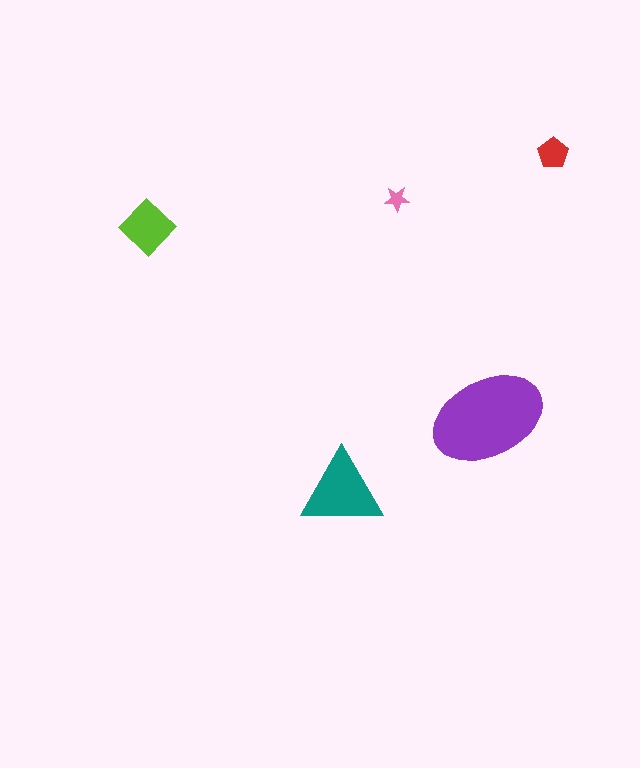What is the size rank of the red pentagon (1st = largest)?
4th.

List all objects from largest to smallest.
The purple ellipse, the teal triangle, the lime diamond, the red pentagon, the pink star.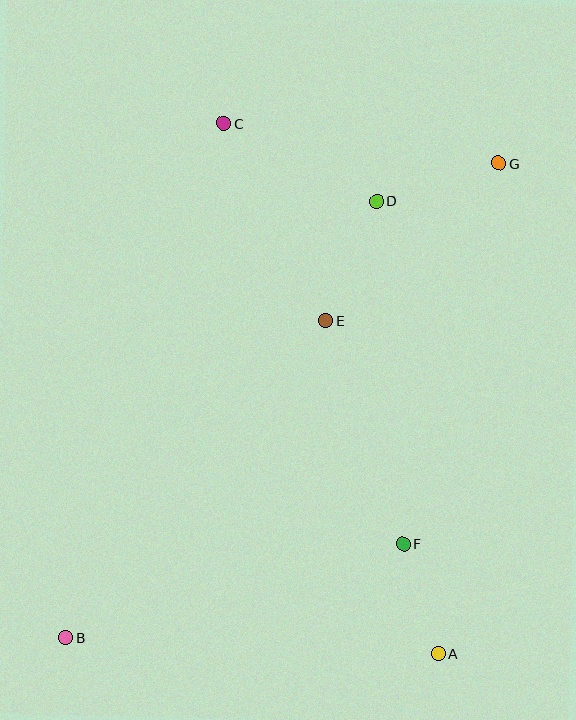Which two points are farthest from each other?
Points B and G are farthest from each other.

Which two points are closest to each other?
Points A and F are closest to each other.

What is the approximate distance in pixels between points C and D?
The distance between C and D is approximately 172 pixels.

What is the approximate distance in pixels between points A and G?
The distance between A and G is approximately 494 pixels.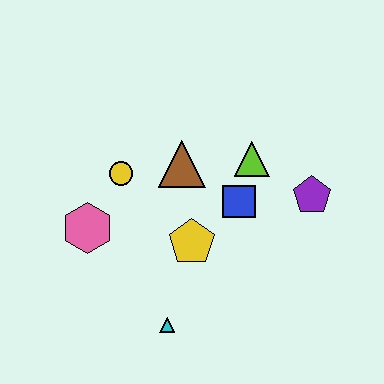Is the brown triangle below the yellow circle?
No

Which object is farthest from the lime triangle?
The cyan triangle is farthest from the lime triangle.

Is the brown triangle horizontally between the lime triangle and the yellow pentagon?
No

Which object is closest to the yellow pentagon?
The blue square is closest to the yellow pentagon.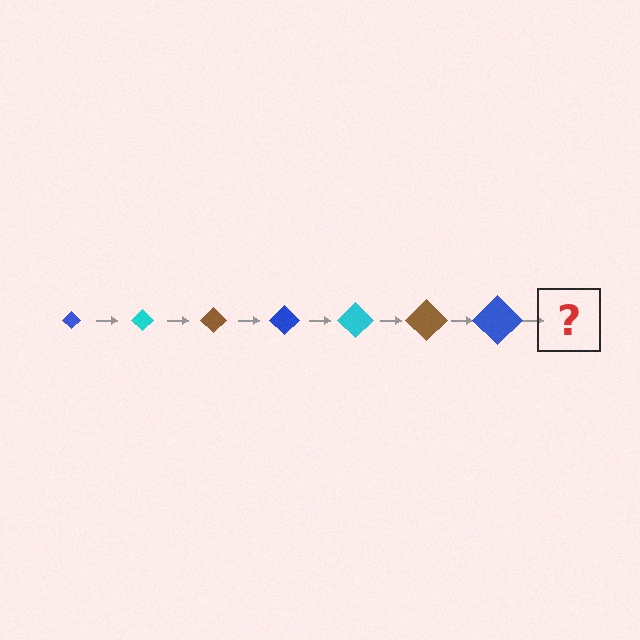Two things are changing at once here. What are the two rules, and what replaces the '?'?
The two rules are that the diamond grows larger each step and the color cycles through blue, cyan, and brown. The '?' should be a cyan diamond, larger than the previous one.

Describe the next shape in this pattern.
It should be a cyan diamond, larger than the previous one.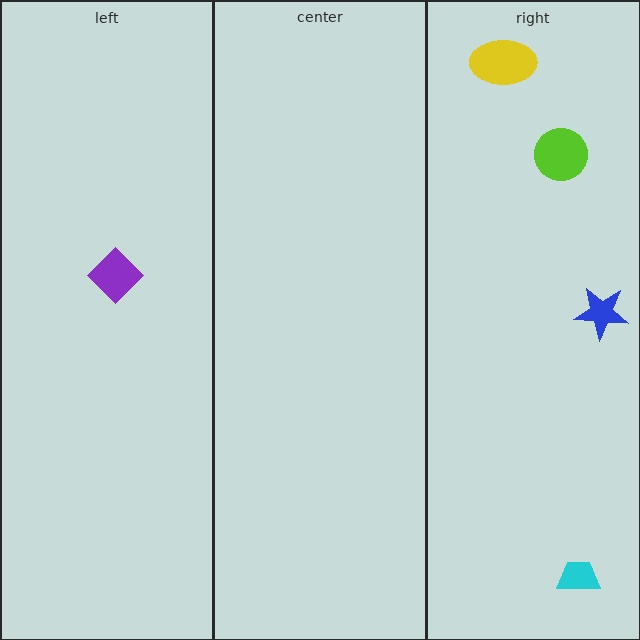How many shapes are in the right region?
4.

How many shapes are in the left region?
1.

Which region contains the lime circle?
The right region.